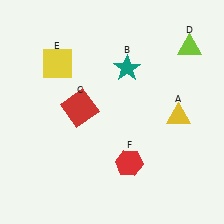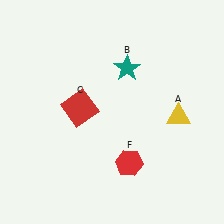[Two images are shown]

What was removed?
The yellow square (E), the lime triangle (D) were removed in Image 2.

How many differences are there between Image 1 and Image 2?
There are 2 differences between the two images.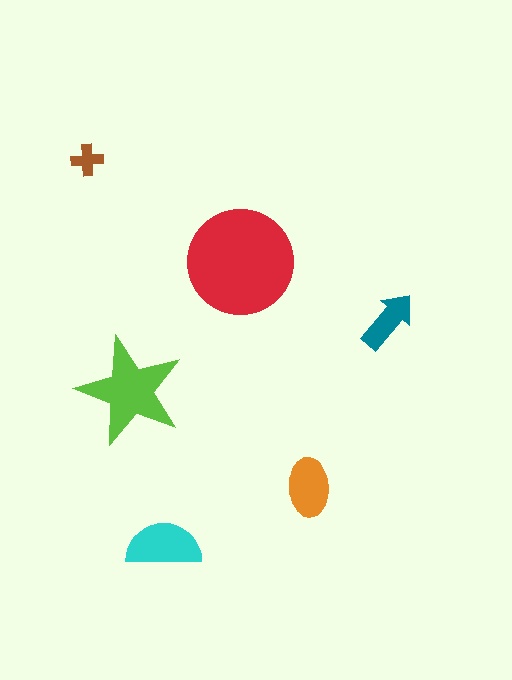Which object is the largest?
The red circle.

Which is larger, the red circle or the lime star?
The red circle.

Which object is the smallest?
The brown cross.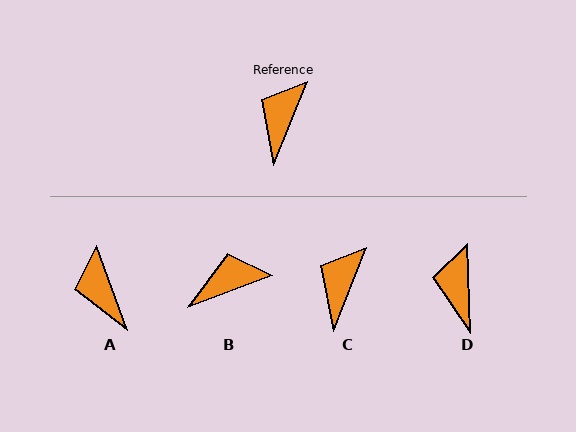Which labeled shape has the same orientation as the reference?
C.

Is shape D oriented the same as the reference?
No, it is off by about 23 degrees.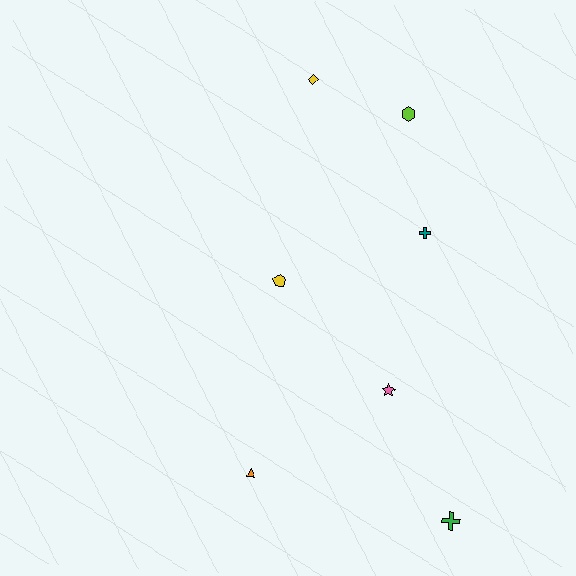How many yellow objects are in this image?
There are 2 yellow objects.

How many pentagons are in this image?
There is 1 pentagon.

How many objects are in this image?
There are 7 objects.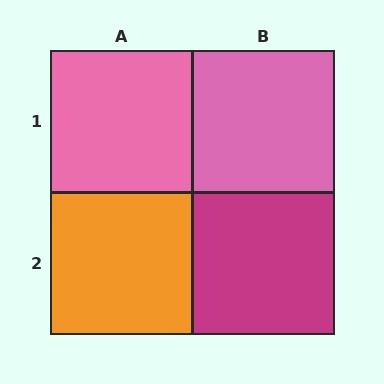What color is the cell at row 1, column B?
Pink.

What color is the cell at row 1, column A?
Pink.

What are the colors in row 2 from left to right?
Orange, magenta.